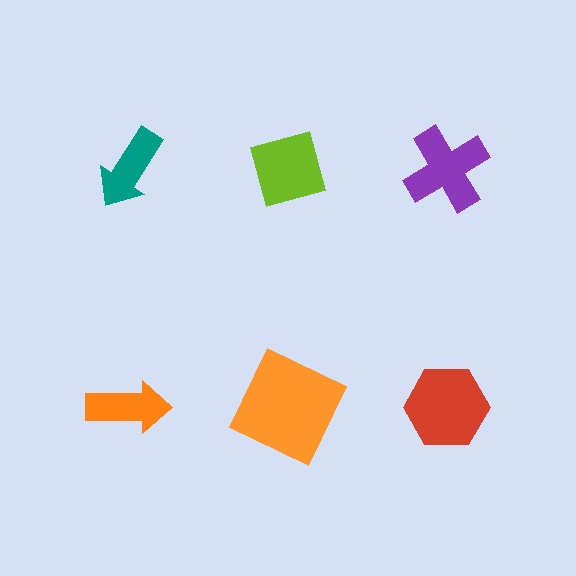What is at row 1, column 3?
A purple cross.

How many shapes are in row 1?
3 shapes.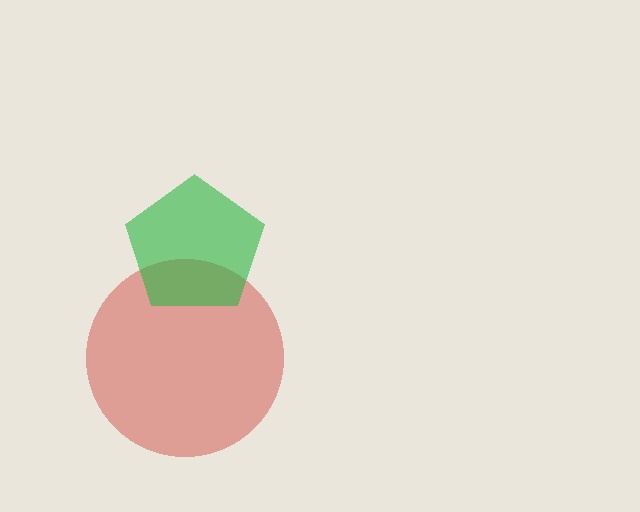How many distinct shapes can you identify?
There are 2 distinct shapes: a red circle, a green pentagon.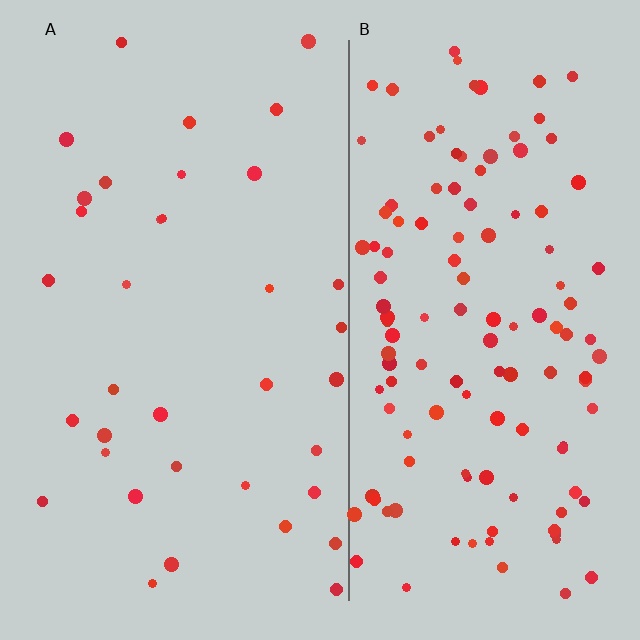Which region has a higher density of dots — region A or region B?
B (the right).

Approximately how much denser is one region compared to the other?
Approximately 3.5× — region B over region A.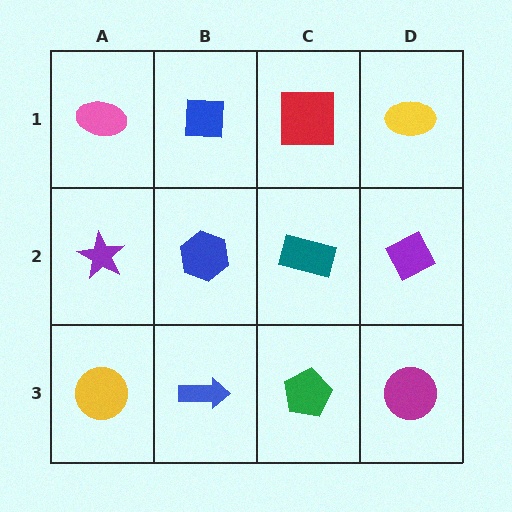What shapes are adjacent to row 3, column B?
A blue hexagon (row 2, column B), a yellow circle (row 3, column A), a green pentagon (row 3, column C).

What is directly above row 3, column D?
A purple diamond.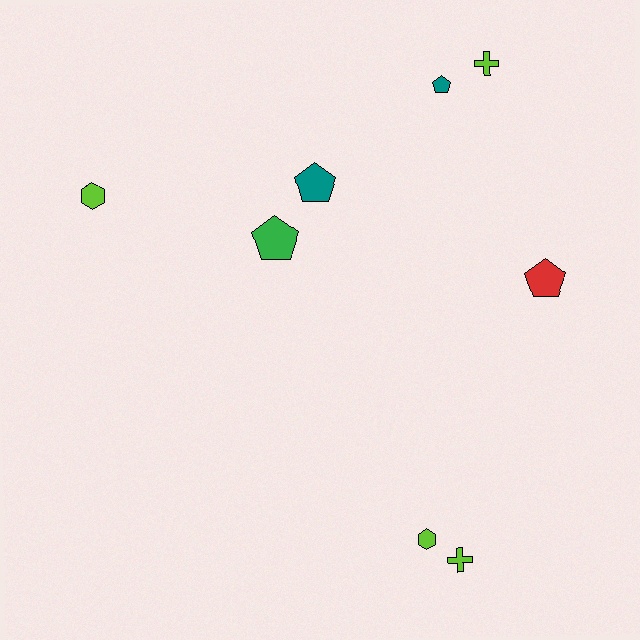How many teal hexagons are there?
There are no teal hexagons.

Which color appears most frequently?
Lime, with 4 objects.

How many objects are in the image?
There are 8 objects.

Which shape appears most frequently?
Pentagon, with 4 objects.